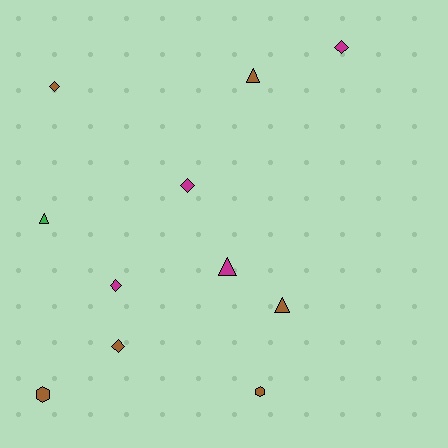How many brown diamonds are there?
There are 2 brown diamonds.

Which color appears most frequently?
Brown, with 6 objects.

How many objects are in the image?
There are 11 objects.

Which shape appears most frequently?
Diamond, with 5 objects.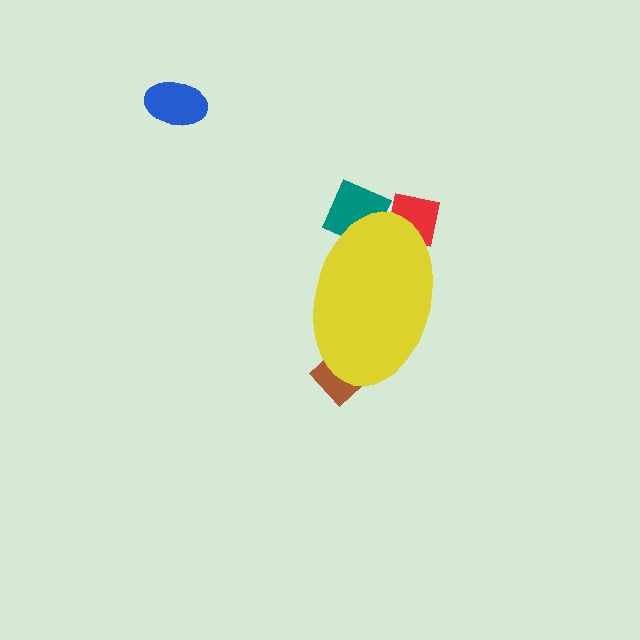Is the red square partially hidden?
Yes, the red square is partially hidden behind the yellow ellipse.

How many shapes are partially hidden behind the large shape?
3 shapes are partially hidden.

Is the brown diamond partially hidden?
Yes, the brown diamond is partially hidden behind the yellow ellipse.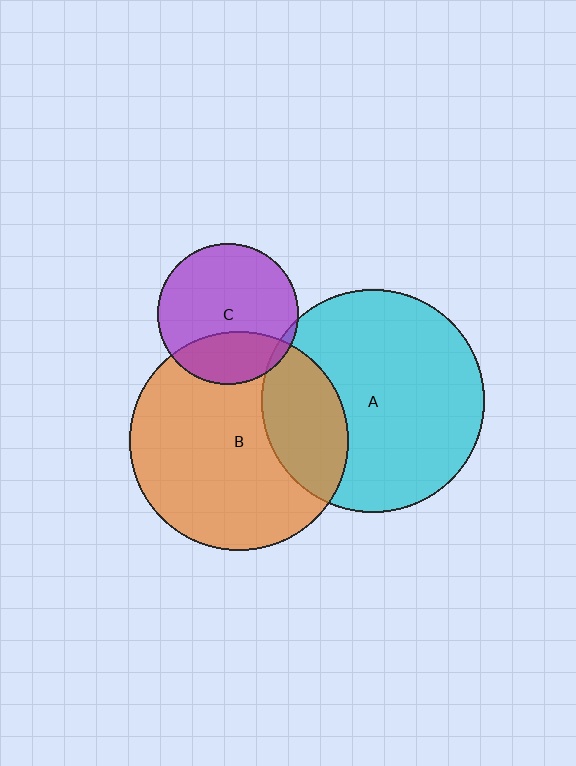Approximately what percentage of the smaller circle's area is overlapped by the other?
Approximately 5%.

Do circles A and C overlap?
Yes.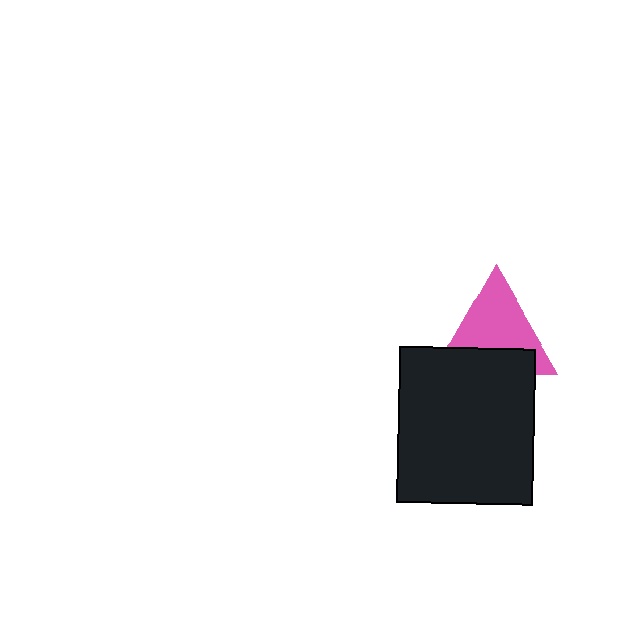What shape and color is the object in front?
The object in front is a black rectangle.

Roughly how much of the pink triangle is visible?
About half of it is visible (roughly 64%).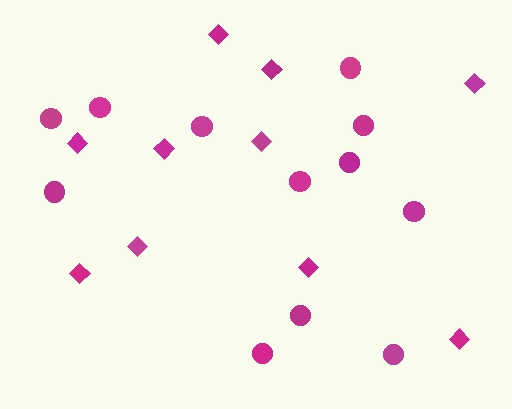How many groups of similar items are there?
There are 2 groups: one group of circles (12) and one group of diamonds (10).